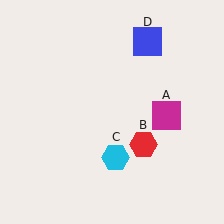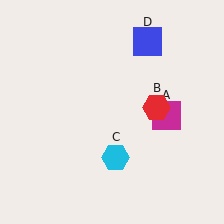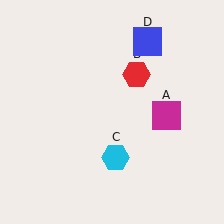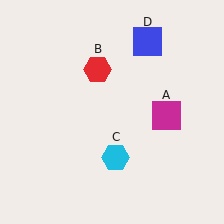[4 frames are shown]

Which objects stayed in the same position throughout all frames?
Magenta square (object A) and cyan hexagon (object C) and blue square (object D) remained stationary.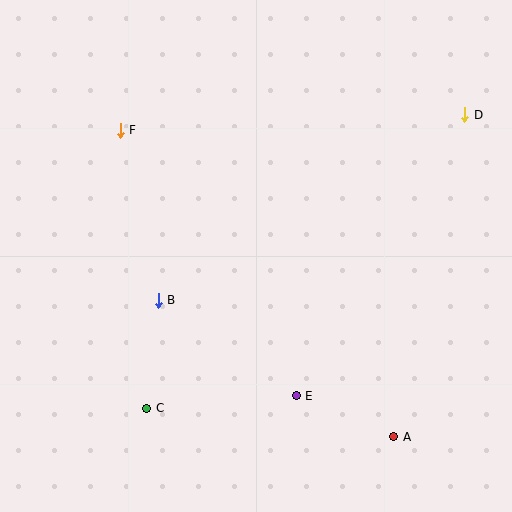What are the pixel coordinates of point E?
Point E is at (296, 396).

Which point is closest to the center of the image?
Point B at (158, 300) is closest to the center.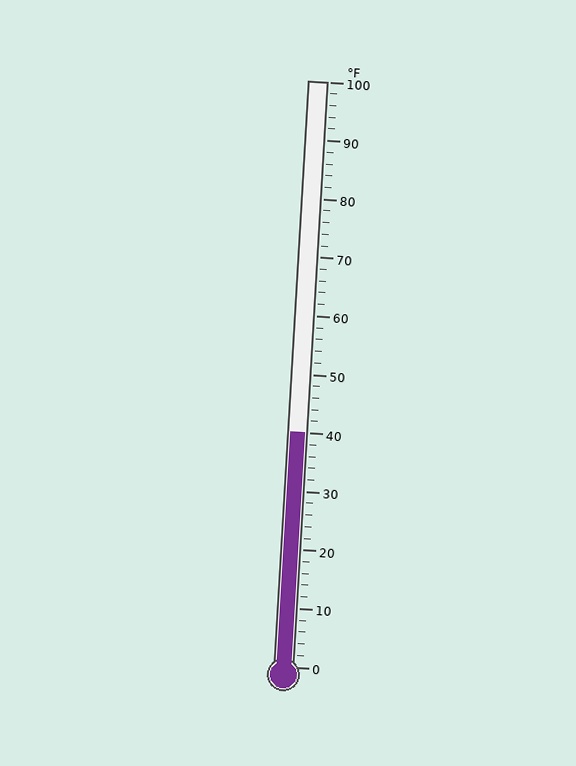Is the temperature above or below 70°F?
The temperature is below 70°F.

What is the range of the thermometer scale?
The thermometer scale ranges from 0°F to 100°F.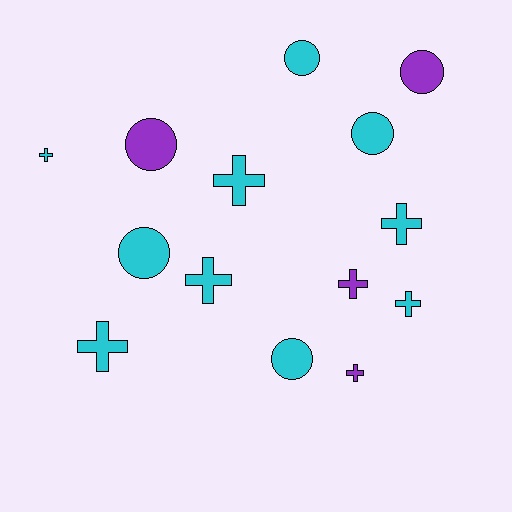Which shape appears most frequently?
Cross, with 8 objects.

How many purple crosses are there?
There are 2 purple crosses.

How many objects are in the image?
There are 14 objects.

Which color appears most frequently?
Cyan, with 10 objects.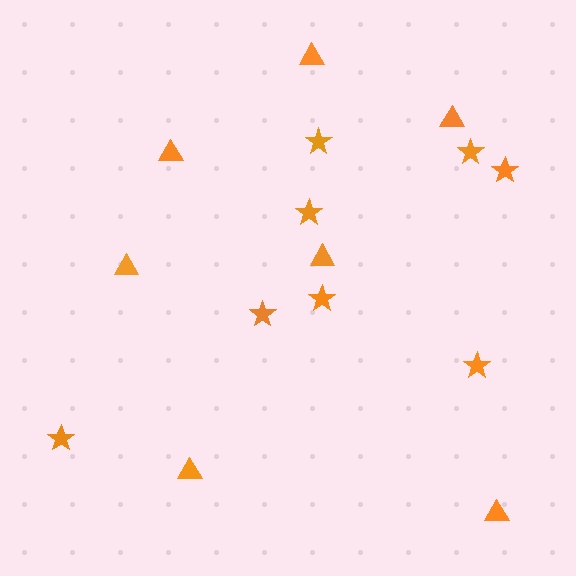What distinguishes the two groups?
There are 2 groups: one group of triangles (7) and one group of stars (8).